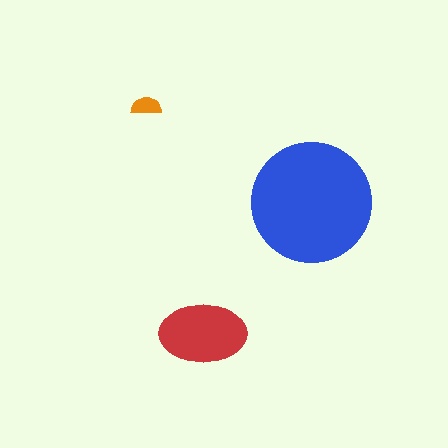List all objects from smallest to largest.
The orange semicircle, the red ellipse, the blue circle.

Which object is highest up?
The orange semicircle is topmost.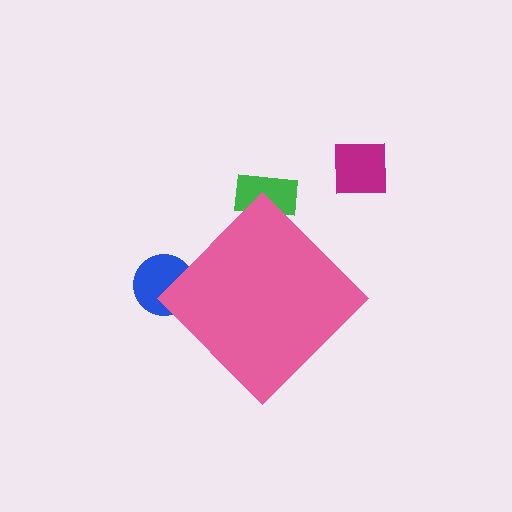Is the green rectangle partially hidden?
Yes, the green rectangle is partially hidden behind the pink diamond.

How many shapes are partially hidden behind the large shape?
2 shapes are partially hidden.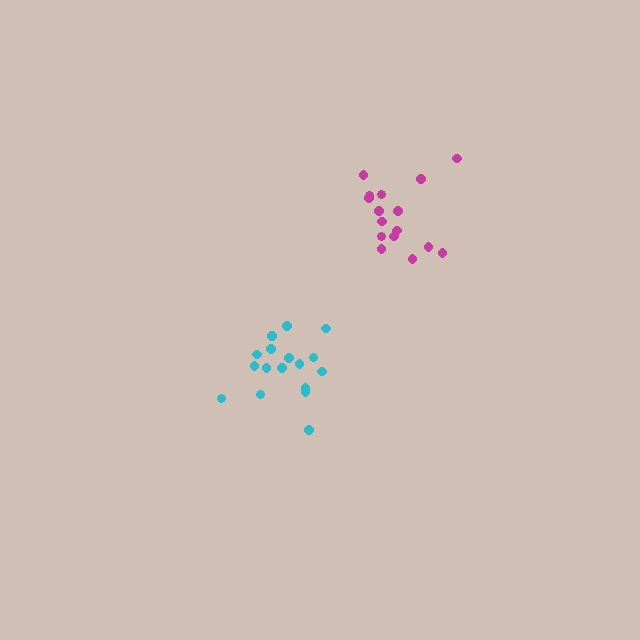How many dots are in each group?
Group 1: 17 dots, Group 2: 16 dots (33 total).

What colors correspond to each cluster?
The clusters are colored: cyan, magenta.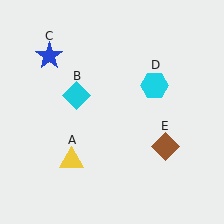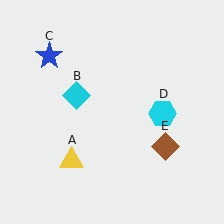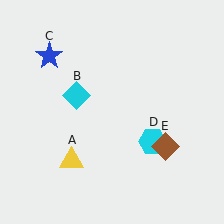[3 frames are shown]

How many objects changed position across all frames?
1 object changed position: cyan hexagon (object D).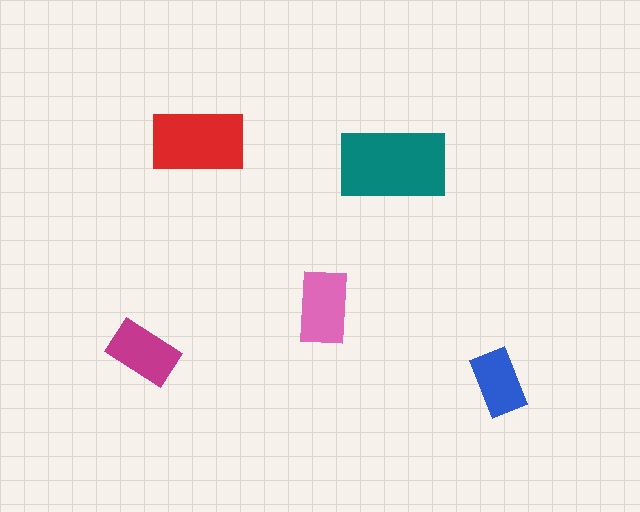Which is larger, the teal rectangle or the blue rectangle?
The teal one.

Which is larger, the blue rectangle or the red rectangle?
The red one.